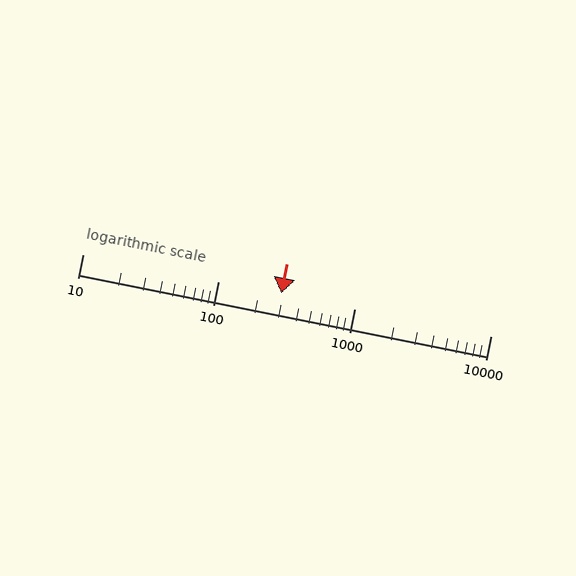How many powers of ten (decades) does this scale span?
The scale spans 3 decades, from 10 to 10000.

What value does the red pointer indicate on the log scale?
The pointer indicates approximately 290.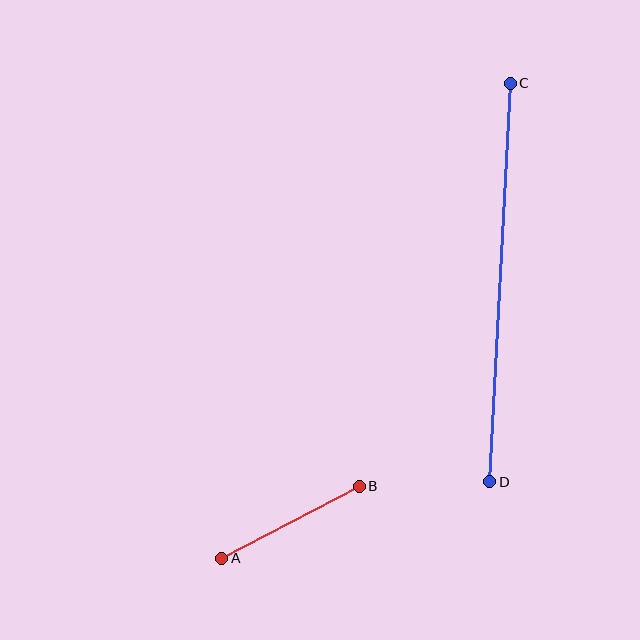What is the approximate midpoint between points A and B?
The midpoint is at approximately (290, 522) pixels.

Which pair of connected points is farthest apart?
Points C and D are farthest apart.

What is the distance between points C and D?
The distance is approximately 399 pixels.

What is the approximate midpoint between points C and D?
The midpoint is at approximately (500, 282) pixels.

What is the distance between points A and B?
The distance is approximately 155 pixels.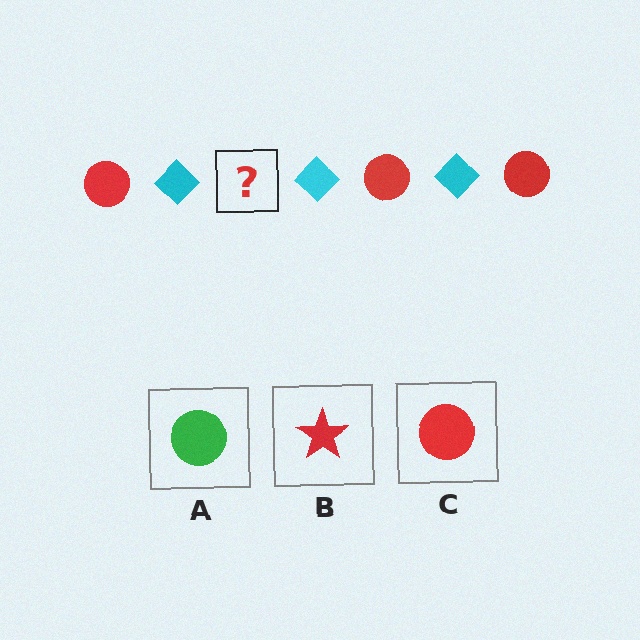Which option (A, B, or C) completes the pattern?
C.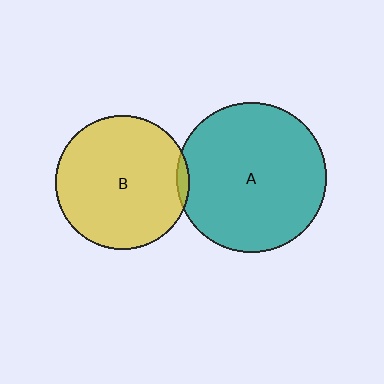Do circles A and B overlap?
Yes.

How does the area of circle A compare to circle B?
Approximately 1.3 times.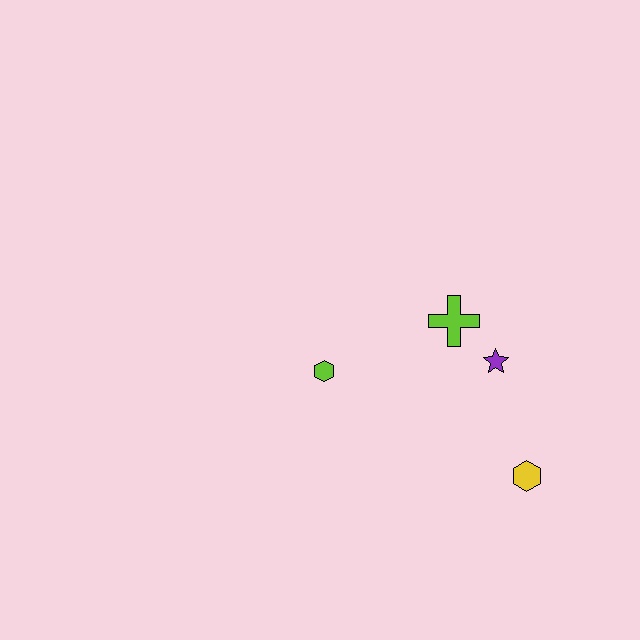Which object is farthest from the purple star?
The lime hexagon is farthest from the purple star.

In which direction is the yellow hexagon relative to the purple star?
The yellow hexagon is below the purple star.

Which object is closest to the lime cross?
The purple star is closest to the lime cross.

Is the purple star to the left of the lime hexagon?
No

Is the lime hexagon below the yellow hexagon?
No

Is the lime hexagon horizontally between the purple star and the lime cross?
No